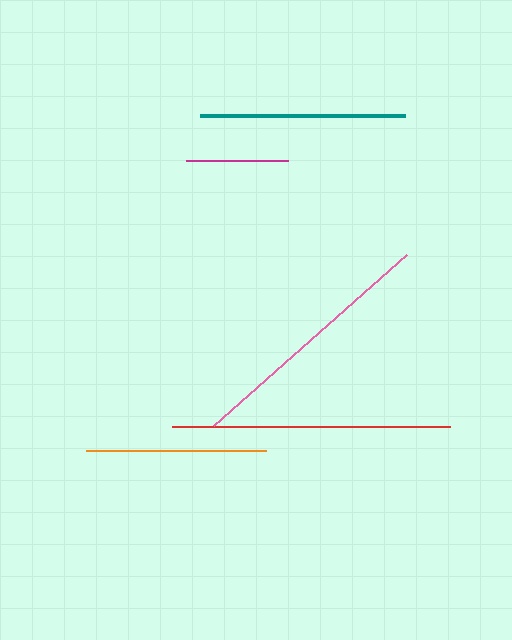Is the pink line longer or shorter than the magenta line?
The pink line is longer than the magenta line.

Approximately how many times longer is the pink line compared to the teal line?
The pink line is approximately 1.3 times the length of the teal line.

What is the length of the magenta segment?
The magenta segment is approximately 102 pixels long.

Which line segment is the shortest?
The magenta line is the shortest at approximately 102 pixels.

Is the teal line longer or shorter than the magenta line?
The teal line is longer than the magenta line.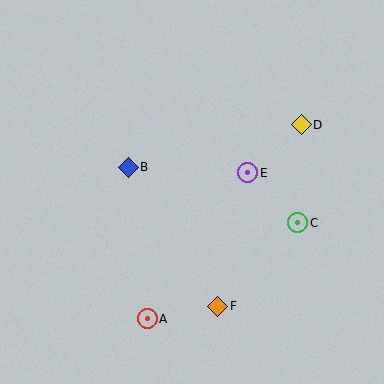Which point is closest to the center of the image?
Point E at (248, 173) is closest to the center.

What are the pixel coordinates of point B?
Point B is at (128, 167).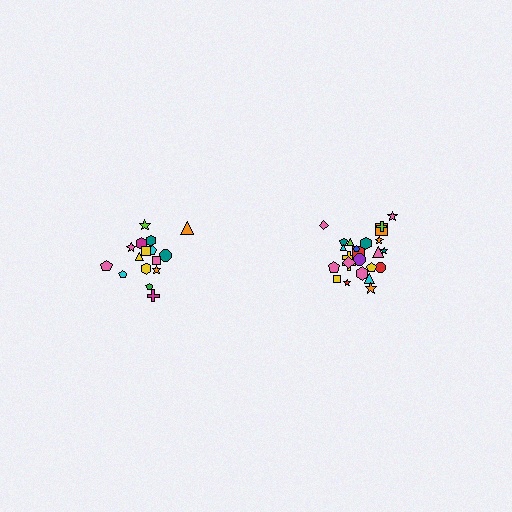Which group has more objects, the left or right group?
The right group.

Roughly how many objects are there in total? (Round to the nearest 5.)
Roughly 45 objects in total.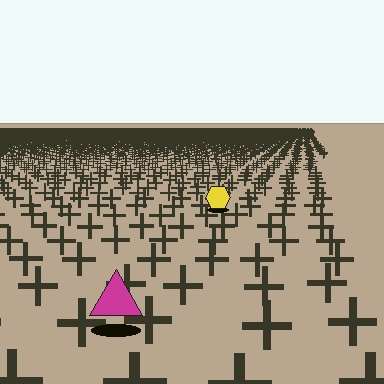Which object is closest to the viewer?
The magenta triangle is closest. The texture marks near it are larger and more spread out.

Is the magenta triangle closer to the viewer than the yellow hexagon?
Yes. The magenta triangle is closer — you can tell from the texture gradient: the ground texture is coarser near it.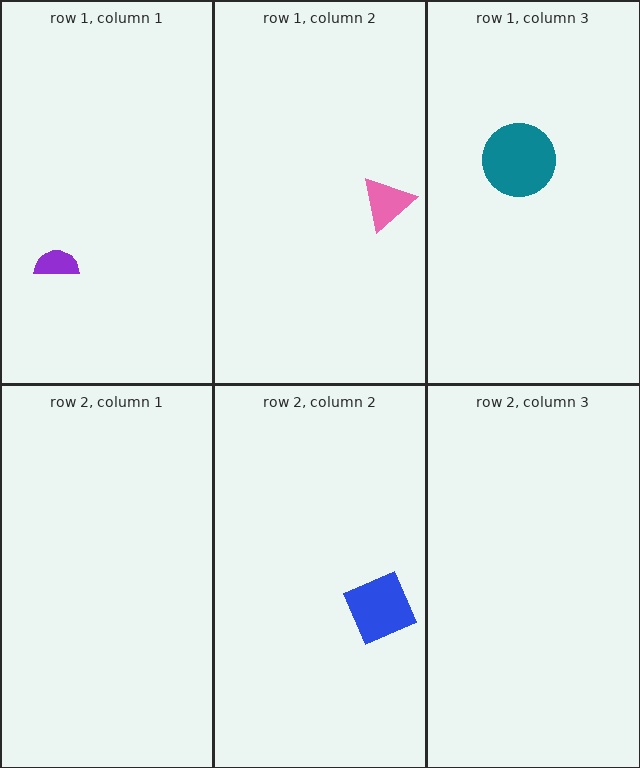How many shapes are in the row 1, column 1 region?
1.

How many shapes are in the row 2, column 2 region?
1.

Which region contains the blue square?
The row 2, column 2 region.